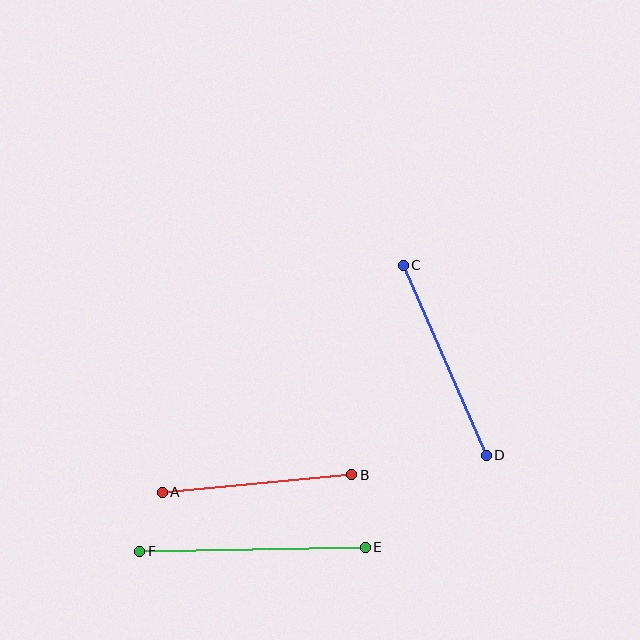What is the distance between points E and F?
The distance is approximately 225 pixels.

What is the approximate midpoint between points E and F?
The midpoint is at approximately (252, 549) pixels.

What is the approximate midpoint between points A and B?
The midpoint is at approximately (257, 484) pixels.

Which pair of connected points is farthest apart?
Points E and F are farthest apart.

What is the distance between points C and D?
The distance is approximately 207 pixels.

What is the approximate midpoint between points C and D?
The midpoint is at approximately (445, 360) pixels.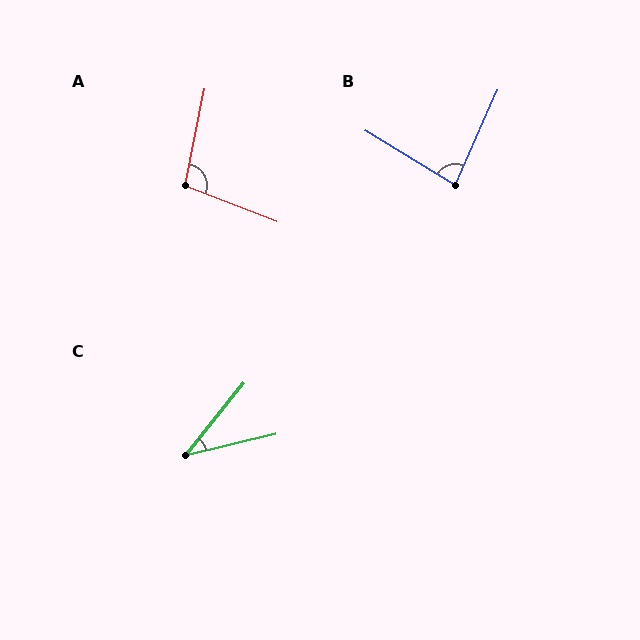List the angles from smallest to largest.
C (38°), B (83°), A (100°).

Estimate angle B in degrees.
Approximately 83 degrees.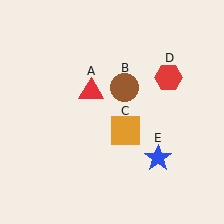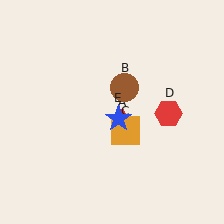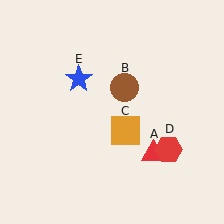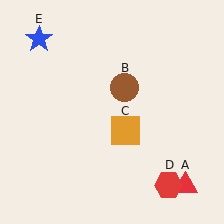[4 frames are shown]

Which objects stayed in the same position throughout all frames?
Brown circle (object B) and orange square (object C) remained stationary.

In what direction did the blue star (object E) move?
The blue star (object E) moved up and to the left.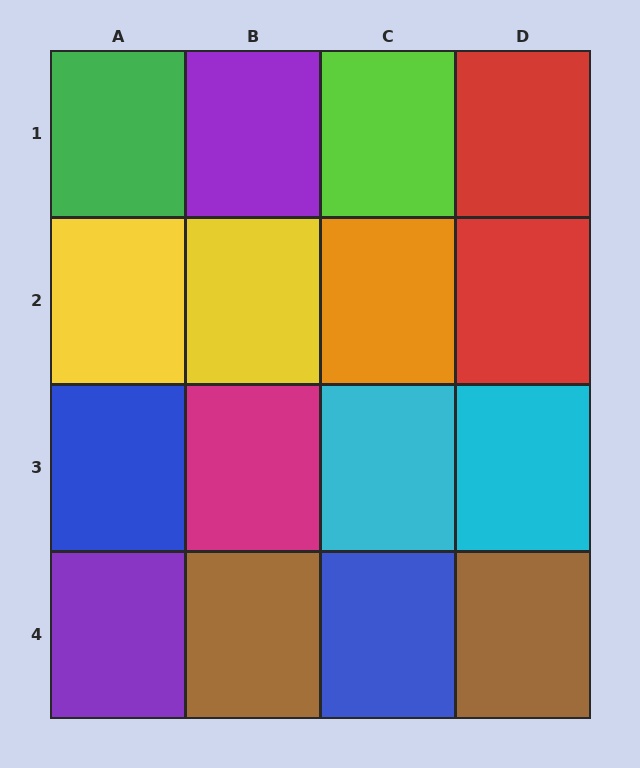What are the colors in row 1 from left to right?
Green, purple, lime, red.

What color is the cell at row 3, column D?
Cyan.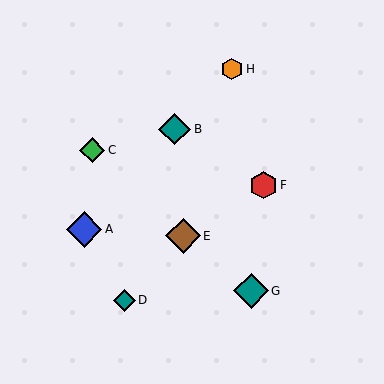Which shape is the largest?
The blue diamond (labeled A) is the largest.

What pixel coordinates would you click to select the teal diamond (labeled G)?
Click at (251, 291) to select the teal diamond G.